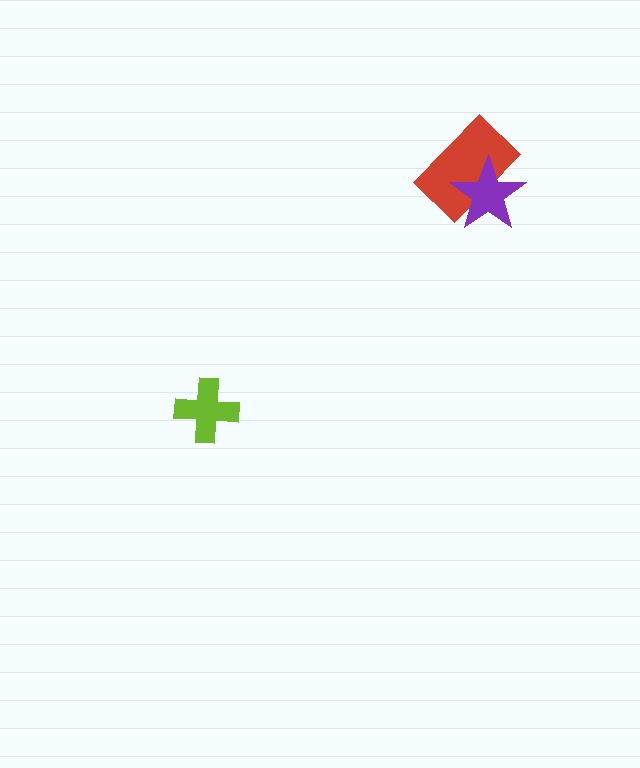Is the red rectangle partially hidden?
Yes, it is partially covered by another shape.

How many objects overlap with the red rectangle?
1 object overlaps with the red rectangle.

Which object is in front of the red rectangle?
The purple star is in front of the red rectangle.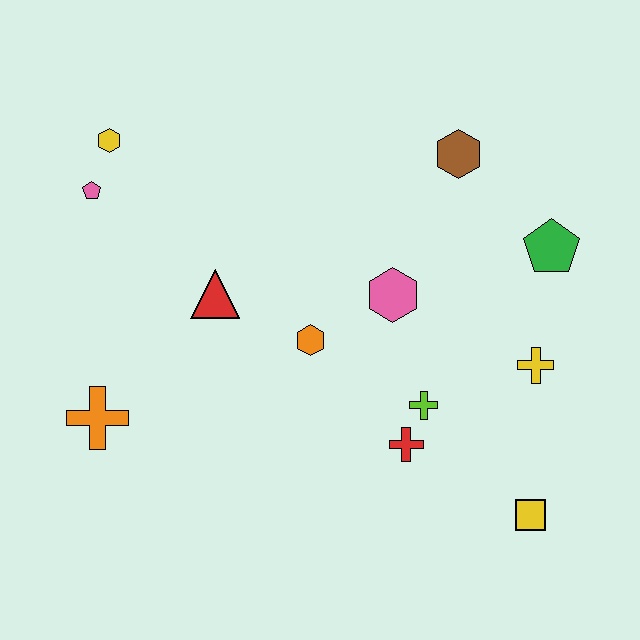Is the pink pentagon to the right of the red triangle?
No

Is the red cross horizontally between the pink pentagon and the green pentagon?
Yes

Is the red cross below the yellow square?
No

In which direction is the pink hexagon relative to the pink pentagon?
The pink hexagon is to the right of the pink pentagon.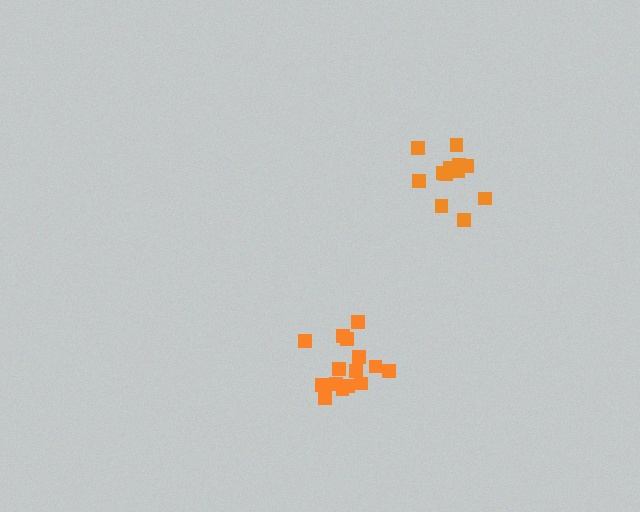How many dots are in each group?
Group 1: 12 dots, Group 2: 15 dots (27 total).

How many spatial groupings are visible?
There are 2 spatial groupings.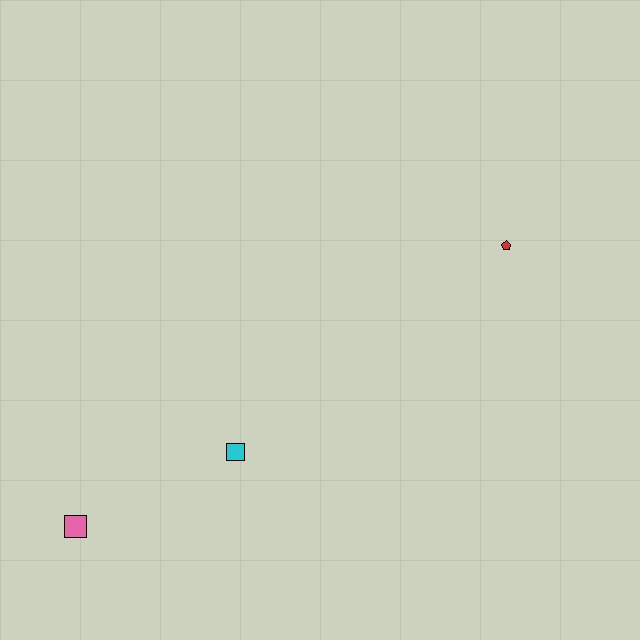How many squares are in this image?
There are 2 squares.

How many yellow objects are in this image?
There are no yellow objects.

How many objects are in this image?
There are 3 objects.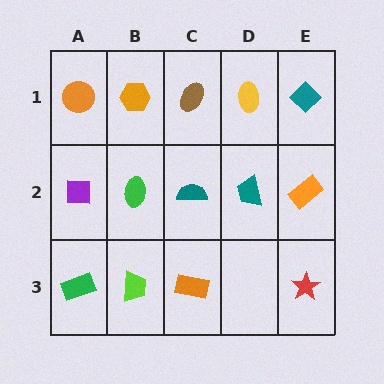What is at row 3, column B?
A lime trapezoid.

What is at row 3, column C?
An orange rectangle.